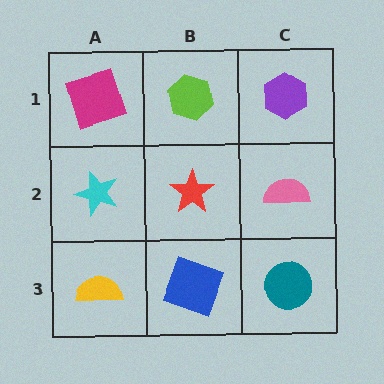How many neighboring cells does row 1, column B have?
3.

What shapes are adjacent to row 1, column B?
A red star (row 2, column B), a magenta square (row 1, column A), a purple hexagon (row 1, column C).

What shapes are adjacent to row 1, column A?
A cyan star (row 2, column A), a lime hexagon (row 1, column B).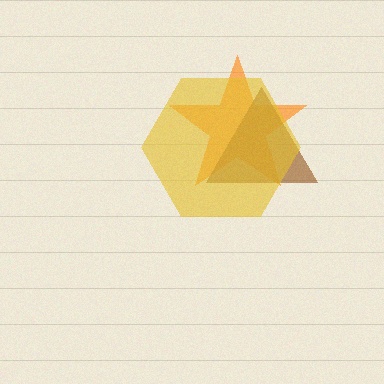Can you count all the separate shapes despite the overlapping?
Yes, there are 3 separate shapes.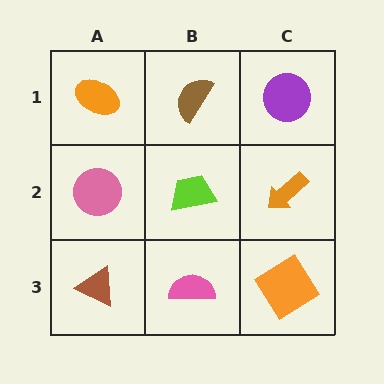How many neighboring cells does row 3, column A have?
2.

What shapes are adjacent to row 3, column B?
A lime trapezoid (row 2, column B), a brown triangle (row 3, column A), an orange diamond (row 3, column C).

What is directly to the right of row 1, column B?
A purple circle.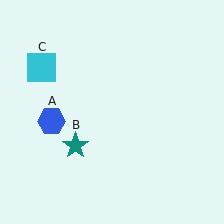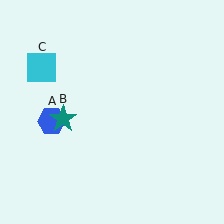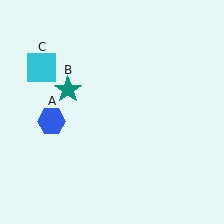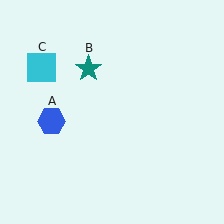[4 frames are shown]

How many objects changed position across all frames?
1 object changed position: teal star (object B).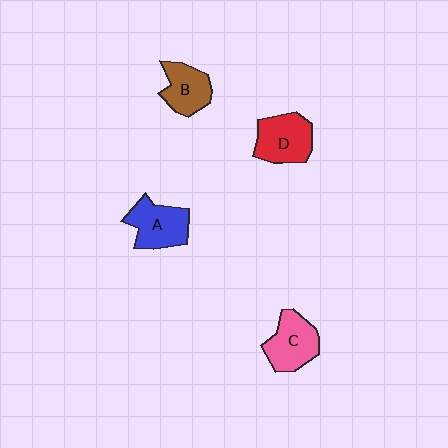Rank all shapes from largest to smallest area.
From largest to smallest: D (red), A (blue), C (pink), B (brown).